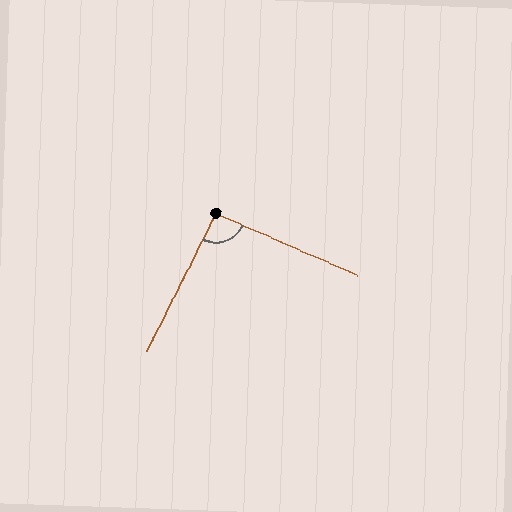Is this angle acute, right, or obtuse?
It is approximately a right angle.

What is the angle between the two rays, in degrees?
Approximately 93 degrees.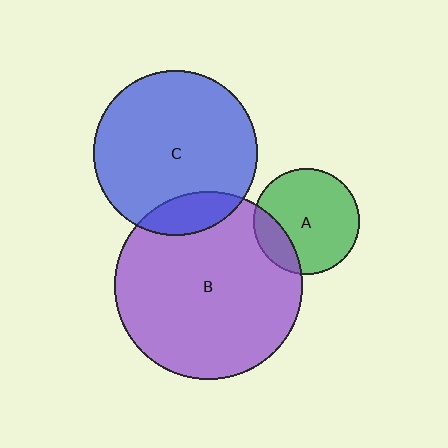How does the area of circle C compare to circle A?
Approximately 2.4 times.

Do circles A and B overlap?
Yes.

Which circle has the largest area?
Circle B (purple).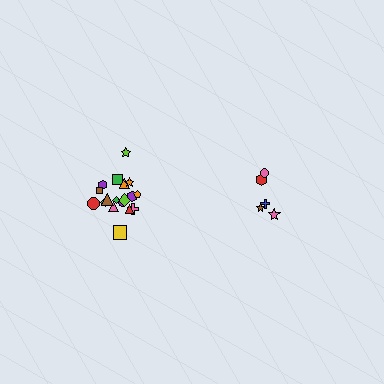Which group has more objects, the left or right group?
The left group.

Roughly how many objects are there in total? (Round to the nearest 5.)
Roughly 25 objects in total.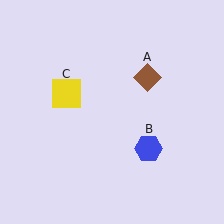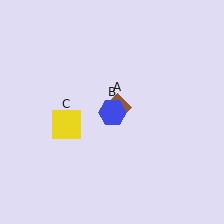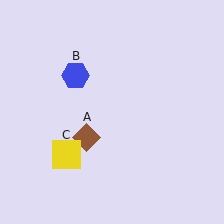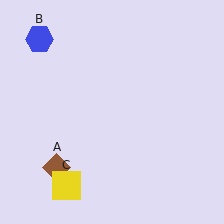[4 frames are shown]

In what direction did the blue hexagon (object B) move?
The blue hexagon (object B) moved up and to the left.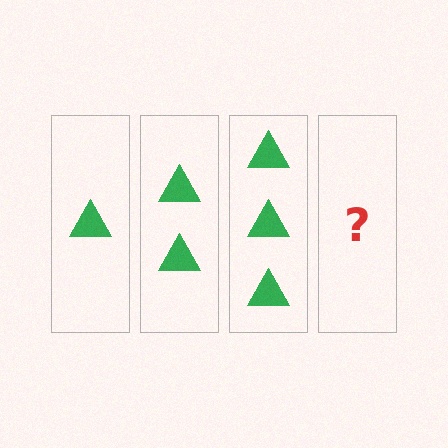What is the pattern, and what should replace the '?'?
The pattern is that each step adds one more triangle. The '?' should be 4 triangles.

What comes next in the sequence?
The next element should be 4 triangles.